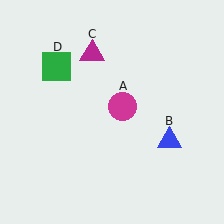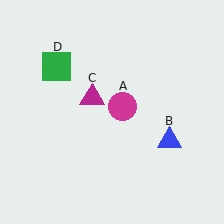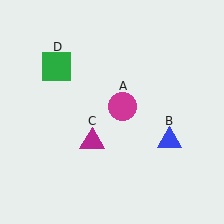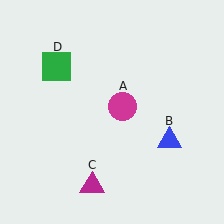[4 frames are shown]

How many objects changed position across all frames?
1 object changed position: magenta triangle (object C).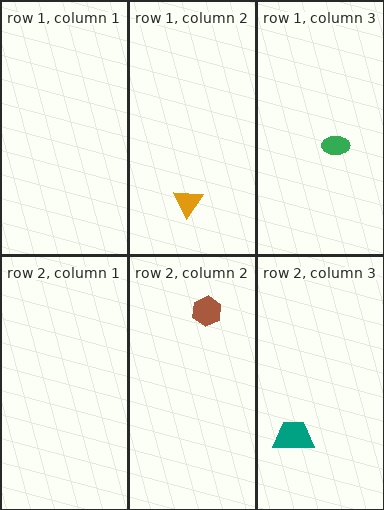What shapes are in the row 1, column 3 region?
The green ellipse.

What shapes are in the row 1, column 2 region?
The orange triangle.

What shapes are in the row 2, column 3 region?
The teal trapezoid.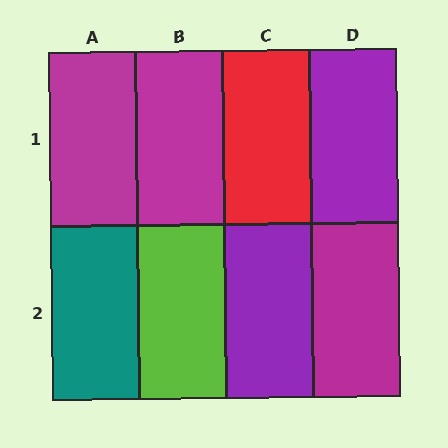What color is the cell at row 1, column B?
Magenta.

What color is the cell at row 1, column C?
Red.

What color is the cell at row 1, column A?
Magenta.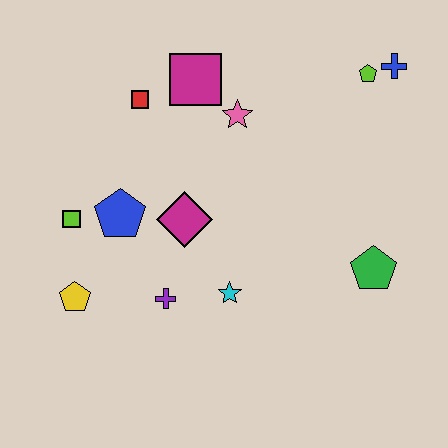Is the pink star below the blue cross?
Yes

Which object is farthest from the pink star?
The yellow pentagon is farthest from the pink star.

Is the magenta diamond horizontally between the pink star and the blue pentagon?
Yes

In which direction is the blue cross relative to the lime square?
The blue cross is to the right of the lime square.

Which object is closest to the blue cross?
The lime pentagon is closest to the blue cross.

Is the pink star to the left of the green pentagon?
Yes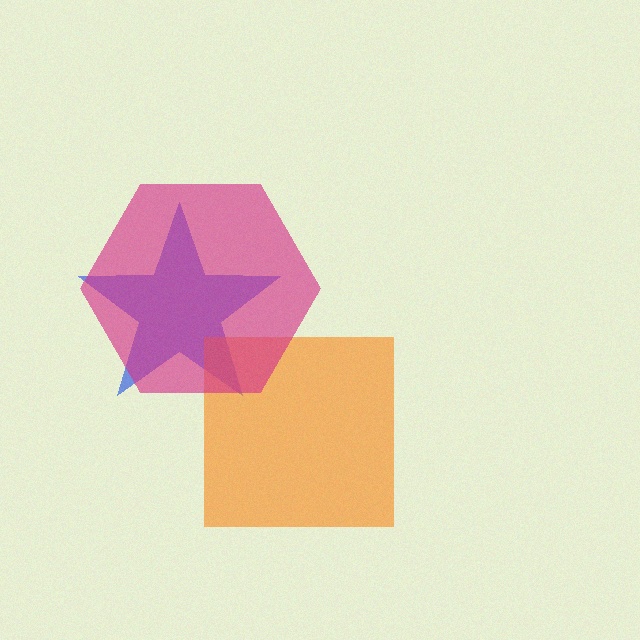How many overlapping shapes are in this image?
There are 3 overlapping shapes in the image.